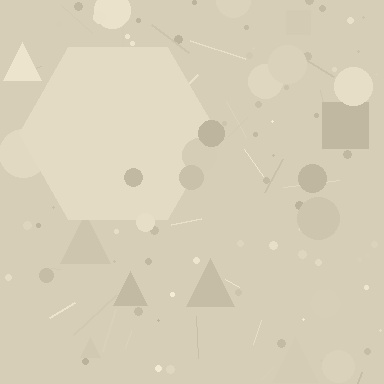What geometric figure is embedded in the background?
A hexagon is embedded in the background.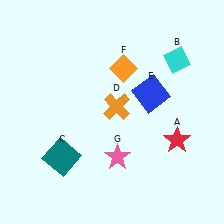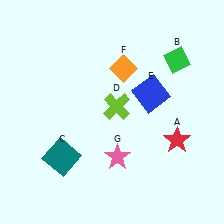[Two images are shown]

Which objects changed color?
B changed from cyan to green. D changed from orange to lime.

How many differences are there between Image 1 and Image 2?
There are 2 differences between the two images.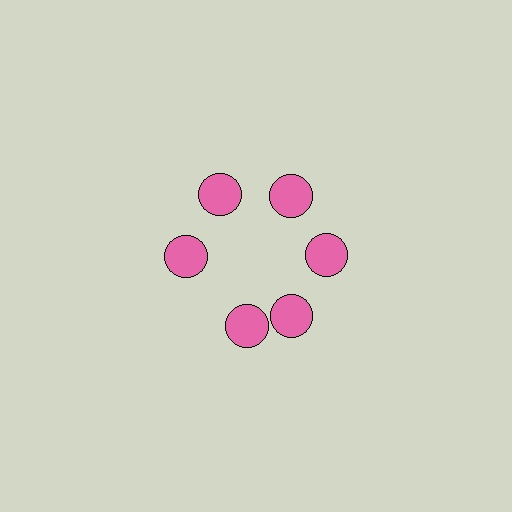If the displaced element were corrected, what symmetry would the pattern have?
It would have 6-fold rotational symmetry — the pattern would map onto itself every 60 degrees.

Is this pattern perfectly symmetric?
No. The 6 pink circles are arranged in a ring, but one element near the 7 o'clock position is rotated out of alignment along the ring, breaking the 6-fold rotational symmetry.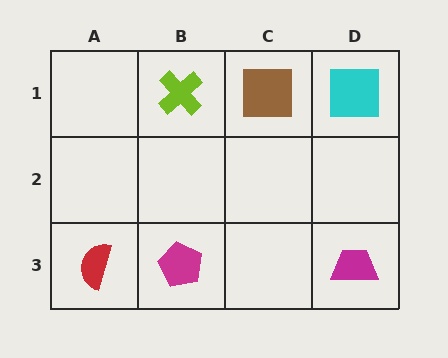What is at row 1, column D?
A cyan square.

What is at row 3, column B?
A magenta pentagon.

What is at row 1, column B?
A lime cross.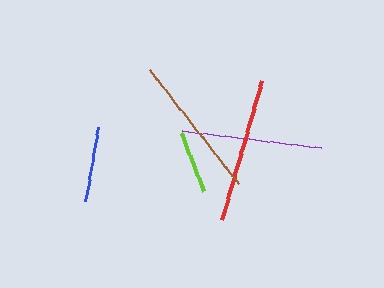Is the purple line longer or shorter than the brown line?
The brown line is longer than the purple line.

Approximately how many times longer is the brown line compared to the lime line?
The brown line is approximately 2.3 times the length of the lime line.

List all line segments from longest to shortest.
From longest to shortest: brown, red, purple, blue, lime.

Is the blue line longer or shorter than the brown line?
The brown line is longer than the blue line.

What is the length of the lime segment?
The lime segment is approximately 62 pixels long.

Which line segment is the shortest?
The lime line is the shortest at approximately 62 pixels.